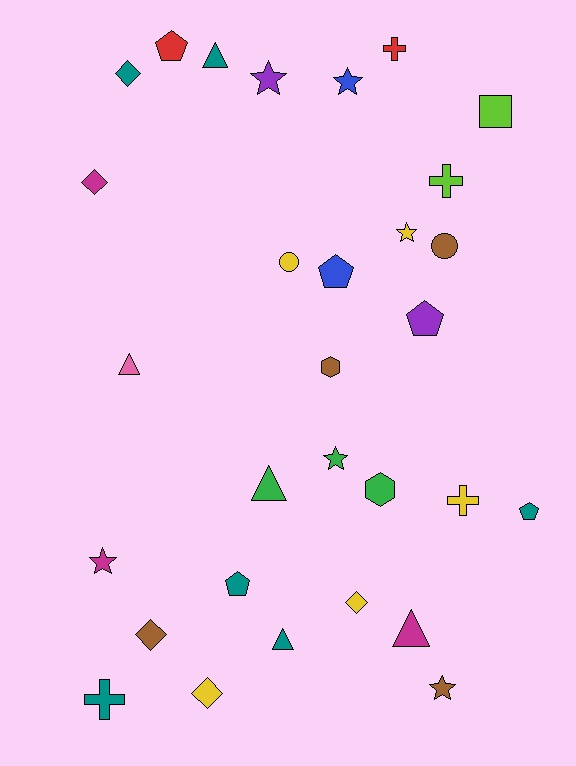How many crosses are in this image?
There are 4 crosses.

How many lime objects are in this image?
There are 2 lime objects.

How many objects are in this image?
There are 30 objects.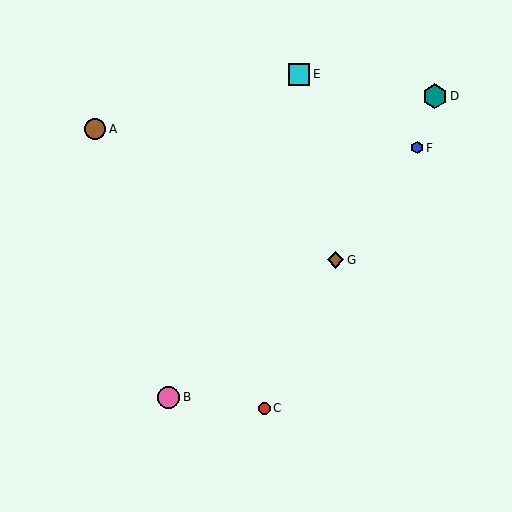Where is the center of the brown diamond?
The center of the brown diamond is at (335, 260).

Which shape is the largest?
The teal hexagon (labeled D) is the largest.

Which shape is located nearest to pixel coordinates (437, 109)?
The teal hexagon (labeled D) at (435, 96) is nearest to that location.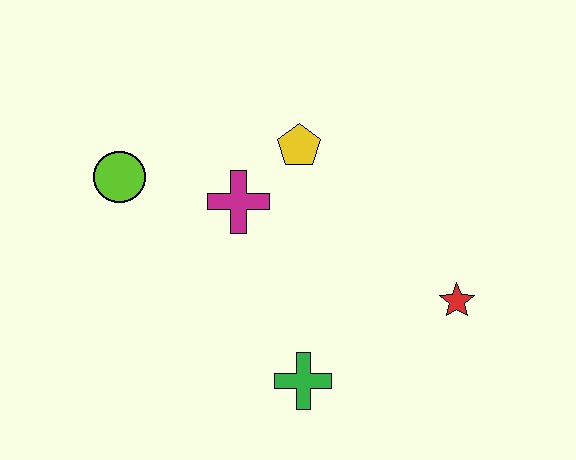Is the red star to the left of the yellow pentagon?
No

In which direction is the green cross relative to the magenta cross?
The green cross is below the magenta cross.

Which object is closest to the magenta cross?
The yellow pentagon is closest to the magenta cross.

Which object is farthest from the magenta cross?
The red star is farthest from the magenta cross.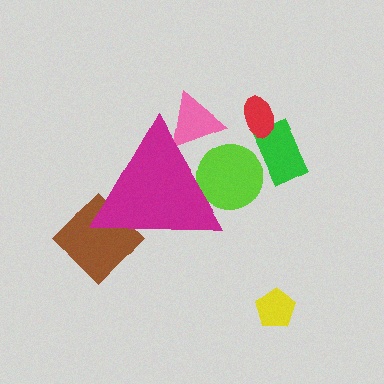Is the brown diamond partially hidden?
Yes, the brown diamond is partially hidden behind the magenta triangle.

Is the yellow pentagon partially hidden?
No, the yellow pentagon is fully visible.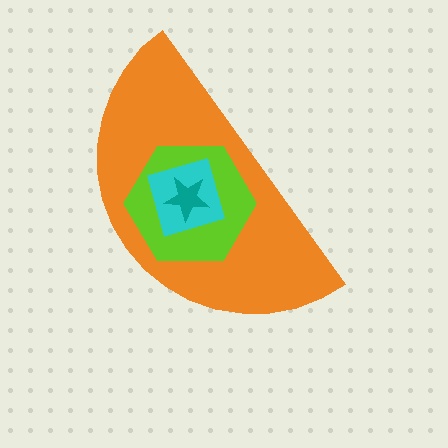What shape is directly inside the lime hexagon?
The cyan square.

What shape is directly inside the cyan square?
The teal star.